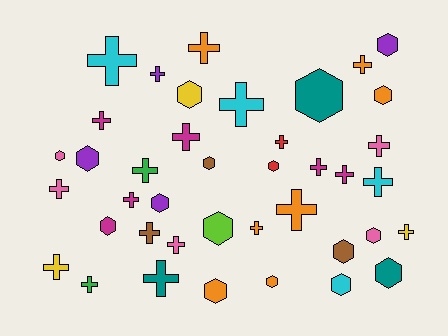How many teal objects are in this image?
There are 3 teal objects.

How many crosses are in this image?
There are 23 crosses.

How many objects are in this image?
There are 40 objects.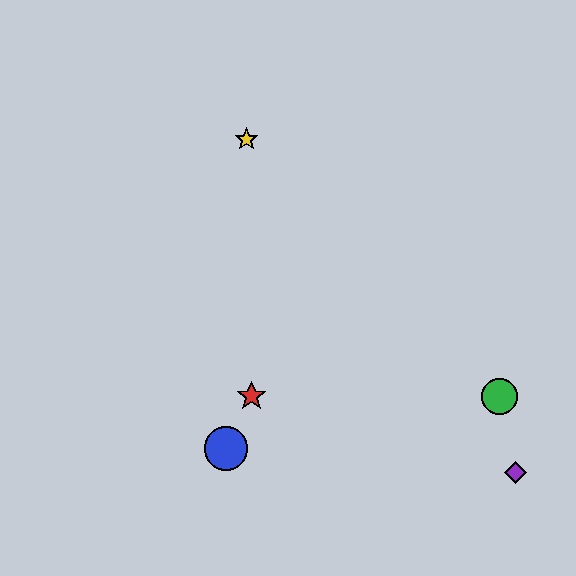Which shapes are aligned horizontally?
The red star, the green circle are aligned horizontally.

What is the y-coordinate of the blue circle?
The blue circle is at y≈448.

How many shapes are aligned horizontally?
2 shapes (the red star, the green circle) are aligned horizontally.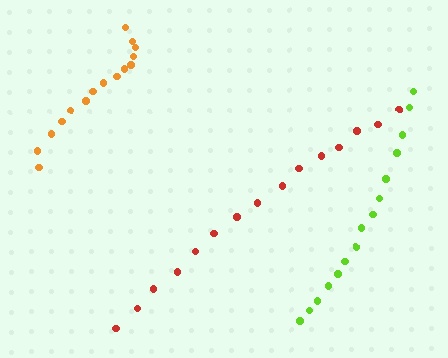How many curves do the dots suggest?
There are 3 distinct paths.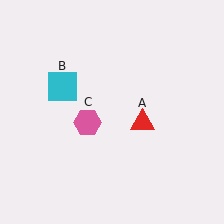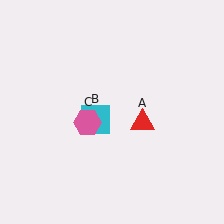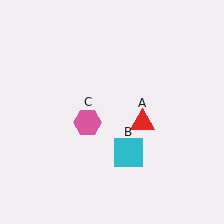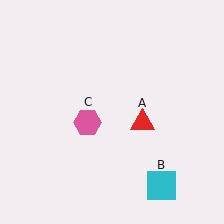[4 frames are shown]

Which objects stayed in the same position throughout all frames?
Red triangle (object A) and pink hexagon (object C) remained stationary.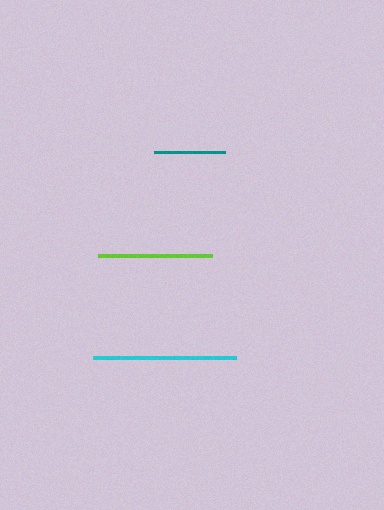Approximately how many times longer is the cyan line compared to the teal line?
The cyan line is approximately 2.0 times the length of the teal line.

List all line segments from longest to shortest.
From longest to shortest: cyan, lime, teal.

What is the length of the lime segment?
The lime segment is approximately 115 pixels long.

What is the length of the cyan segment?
The cyan segment is approximately 143 pixels long.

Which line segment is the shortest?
The teal line is the shortest at approximately 71 pixels.